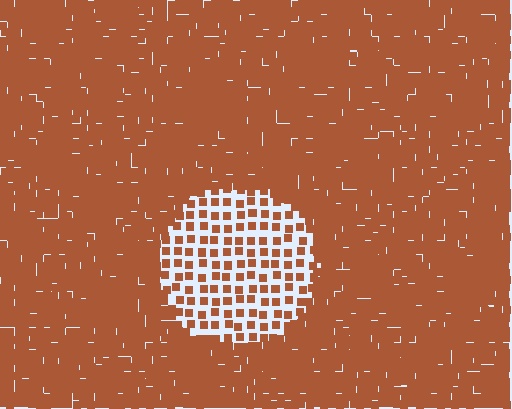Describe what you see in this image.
The image contains small brown elements arranged at two different densities. A circle-shaped region is visible where the elements are less densely packed than the surrounding area.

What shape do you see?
I see a circle.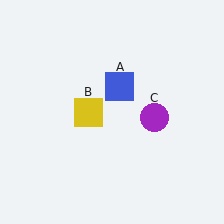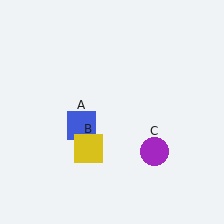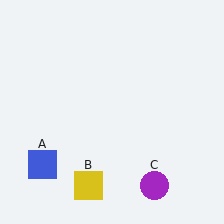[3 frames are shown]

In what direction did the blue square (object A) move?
The blue square (object A) moved down and to the left.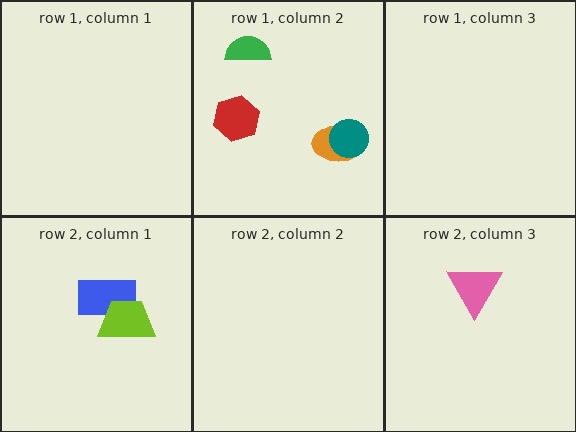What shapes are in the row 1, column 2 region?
The orange ellipse, the green semicircle, the red hexagon, the teal circle.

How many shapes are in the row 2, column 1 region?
2.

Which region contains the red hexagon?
The row 1, column 2 region.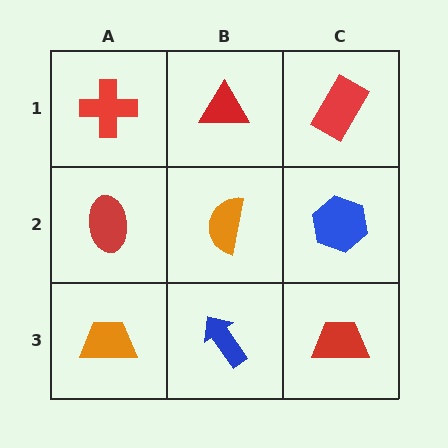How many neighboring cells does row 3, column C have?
2.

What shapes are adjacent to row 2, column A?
A red cross (row 1, column A), an orange trapezoid (row 3, column A), an orange semicircle (row 2, column B).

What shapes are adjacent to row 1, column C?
A blue hexagon (row 2, column C), a red triangle (row 1, column B).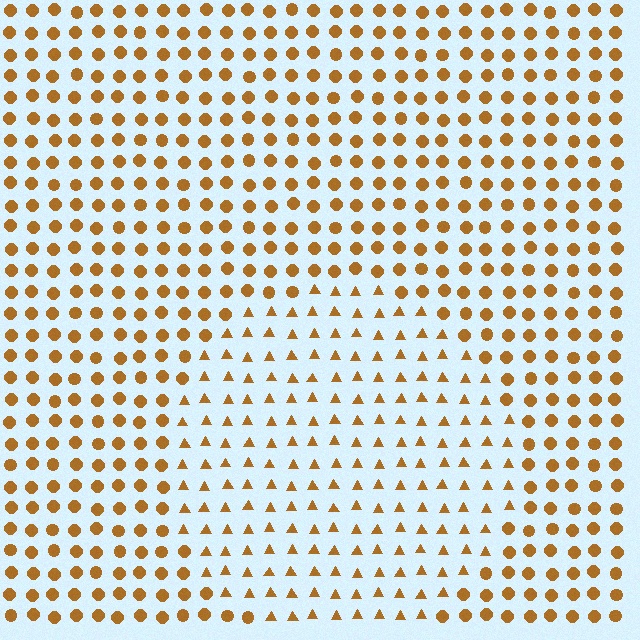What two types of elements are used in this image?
The image uses triangles inside the circle region and circles outside it.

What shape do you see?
I see a circle.